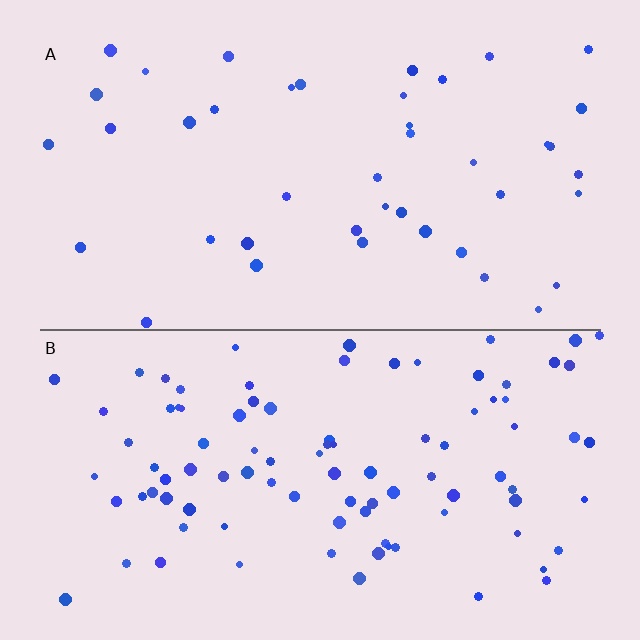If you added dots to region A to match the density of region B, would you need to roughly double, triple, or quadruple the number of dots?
Approximately double.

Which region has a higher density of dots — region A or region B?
B (the bottom).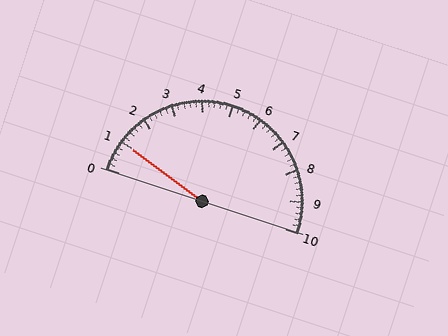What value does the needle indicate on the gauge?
The needle indicates approximately 1.0.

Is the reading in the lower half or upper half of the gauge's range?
The reading is in the lower half of the range (0 to 10).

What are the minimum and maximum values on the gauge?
The gauge ranges from 0 to 10.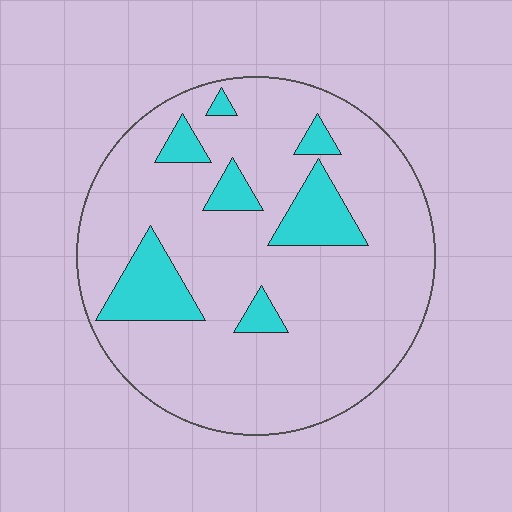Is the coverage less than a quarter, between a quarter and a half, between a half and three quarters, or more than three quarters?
Less than a quarter.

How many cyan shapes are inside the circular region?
7.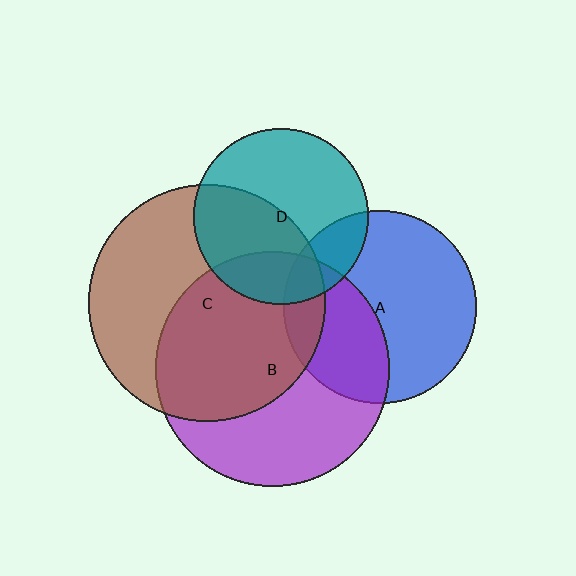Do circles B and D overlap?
Yes.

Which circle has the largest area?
Circle C (brown).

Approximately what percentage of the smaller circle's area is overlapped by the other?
Approximately 20%.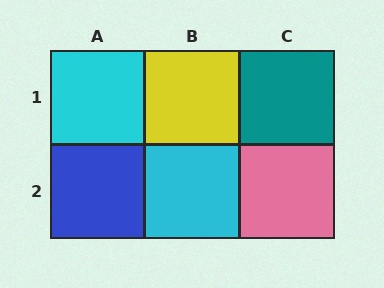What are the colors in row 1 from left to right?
Cyan, yellow, teal.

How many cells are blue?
1 cell is blue.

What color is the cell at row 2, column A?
Blue.